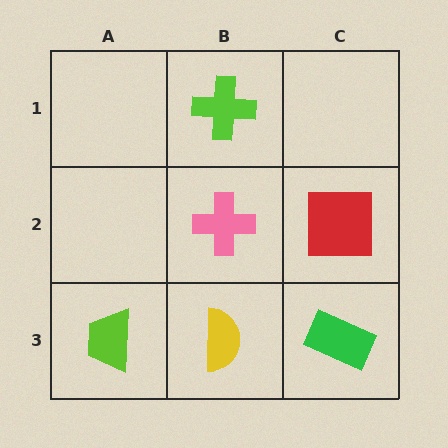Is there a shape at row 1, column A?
No, that cell is empty.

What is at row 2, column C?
A red square.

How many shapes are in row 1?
1 shape.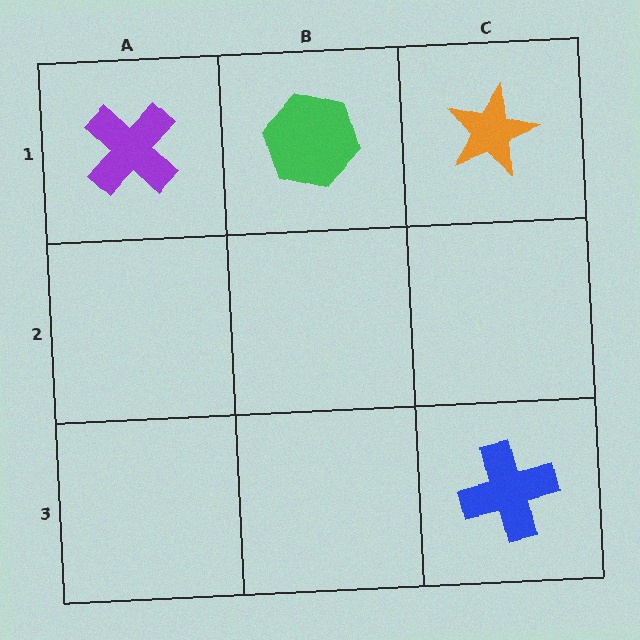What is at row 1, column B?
A green hexagon.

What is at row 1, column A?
A purple cross.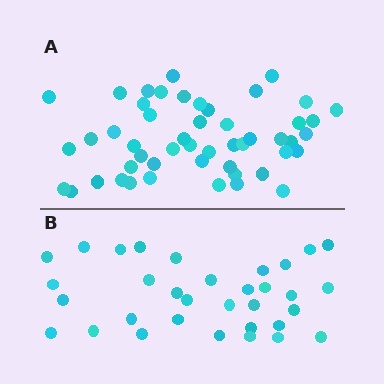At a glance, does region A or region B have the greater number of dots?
Region A (the top region) has more dots.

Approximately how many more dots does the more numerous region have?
Region A has approximately 15 more dots than region B.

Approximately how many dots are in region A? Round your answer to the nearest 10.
About 50 dots.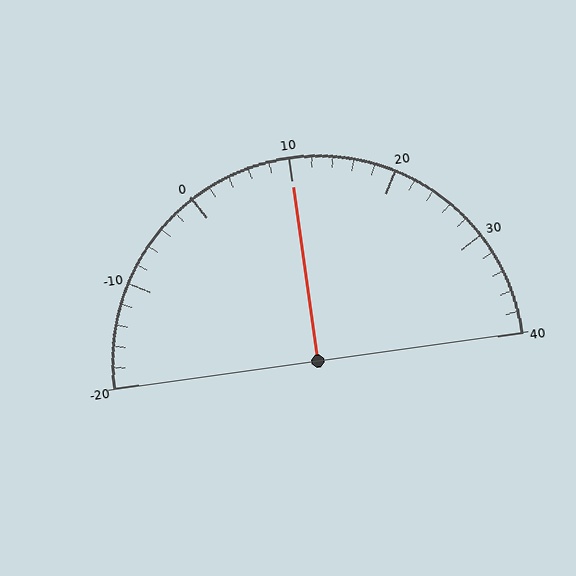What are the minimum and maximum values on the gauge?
The gauge ranges from -20 to 40.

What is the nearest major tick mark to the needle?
The nearest major tick mark is 10.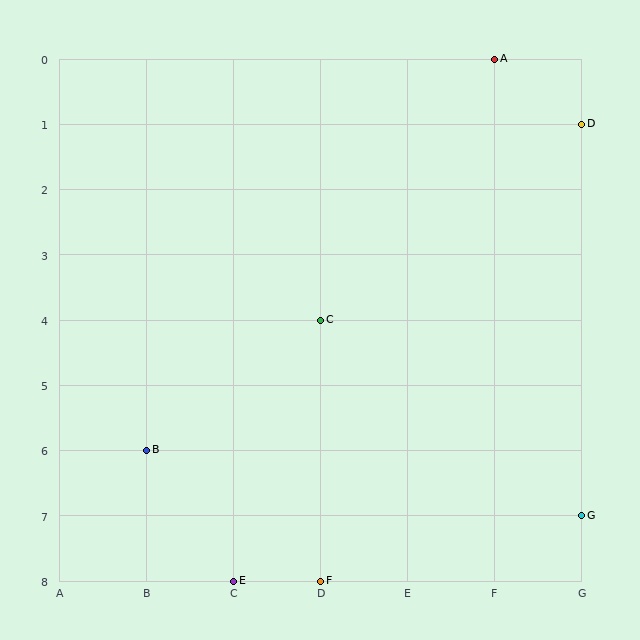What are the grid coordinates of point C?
Point C is at grid coordinates (D, 4).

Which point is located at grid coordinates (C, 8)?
Point E is at (C, 8).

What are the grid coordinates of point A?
Point A is at grid coordinates (F, 0).